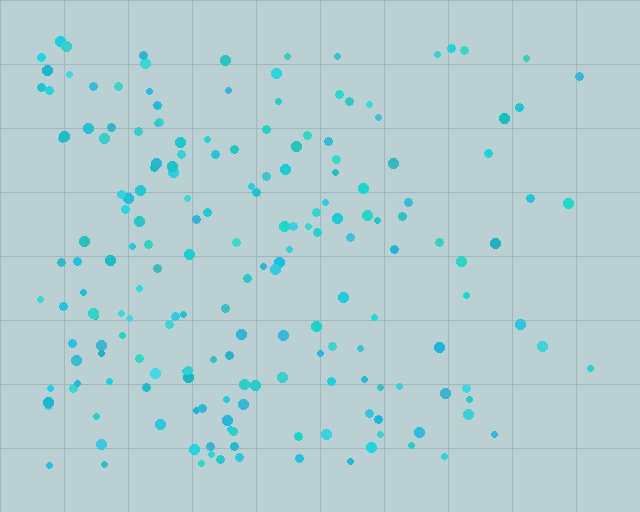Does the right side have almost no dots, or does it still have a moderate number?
Still a moderate number, just noticeably fewer than the left.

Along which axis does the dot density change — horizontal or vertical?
Horizontal.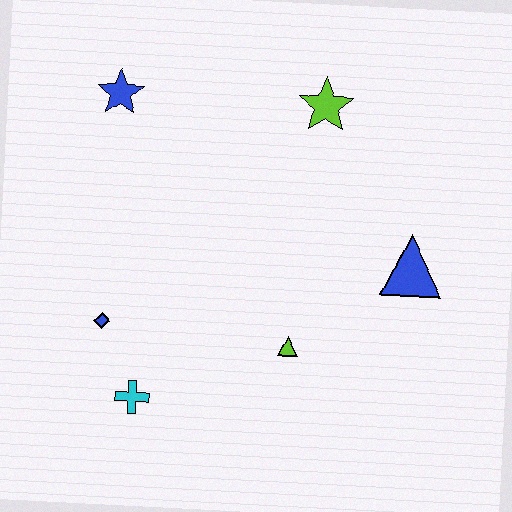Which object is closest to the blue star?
The lime star is closest to the blue star.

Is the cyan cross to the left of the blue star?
No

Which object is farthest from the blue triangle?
The blue star is farthest from the blue triangle.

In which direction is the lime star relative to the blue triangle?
The lime star is above the blue triangle.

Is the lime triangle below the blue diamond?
Yes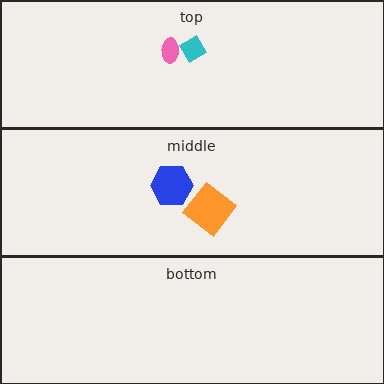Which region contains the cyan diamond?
The top region.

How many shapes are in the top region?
2.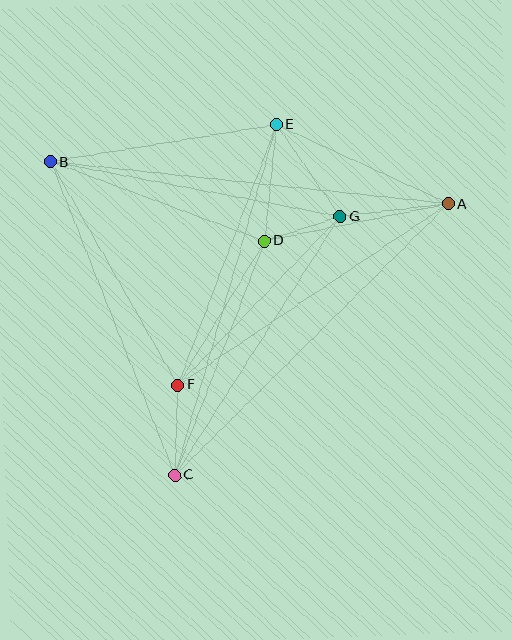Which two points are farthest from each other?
Points A and B are farthest from each other.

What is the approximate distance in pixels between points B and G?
The distance between B and G is approximately 295 pixels.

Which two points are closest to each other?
Points D and G are closest to each other.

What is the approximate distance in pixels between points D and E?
The distance between D and E is approximately 117 pixels.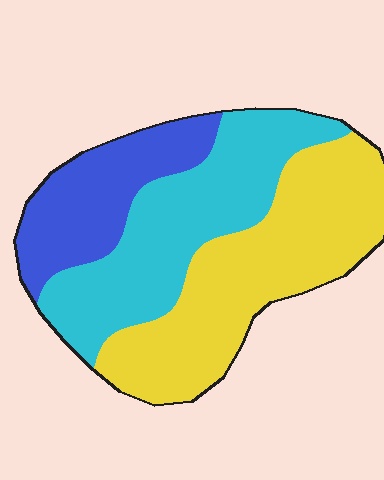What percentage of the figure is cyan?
Cyan takes up about three eighths (3/8) of the figure.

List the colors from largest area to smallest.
From largest to smallest: yellow, cyan, blue.